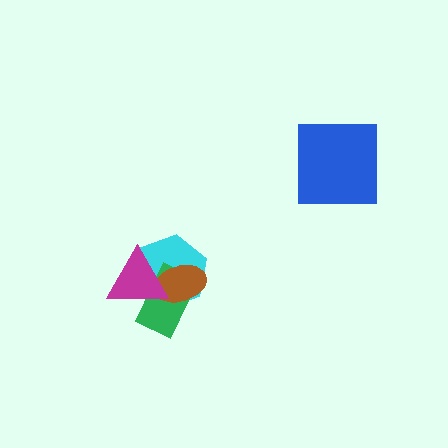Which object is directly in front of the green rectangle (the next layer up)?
The brown ellipse is directly in front of the green rectangle.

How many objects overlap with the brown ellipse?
3 objects overlap with the brown ellipse.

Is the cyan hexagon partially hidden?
Yes, it is partially covered by another shape.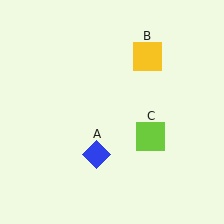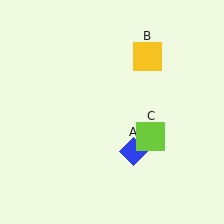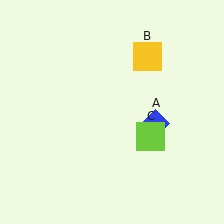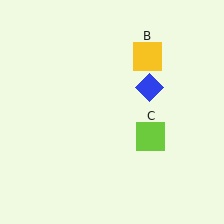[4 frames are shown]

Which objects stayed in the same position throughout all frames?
Yellow square (object B) and lime square (object C) remained stationary.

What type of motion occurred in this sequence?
The blue diamond (object A) rotated counterclockwise around the center of the scene.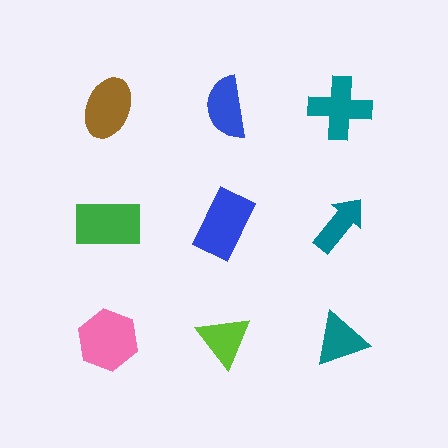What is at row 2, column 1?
A green rectangle.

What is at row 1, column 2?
A blue semicircle.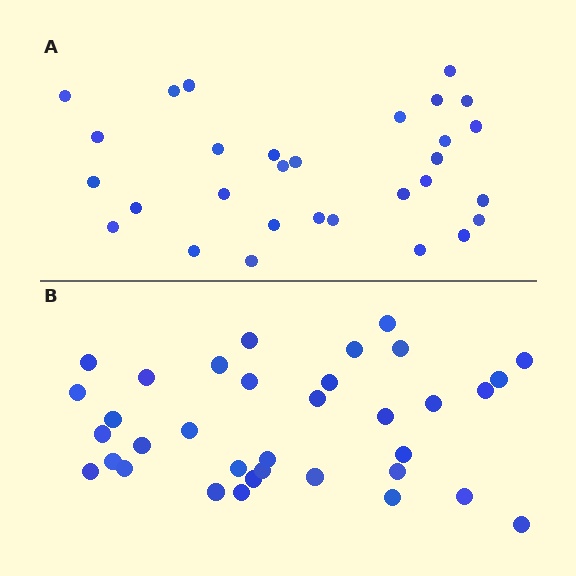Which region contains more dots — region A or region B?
Region B (the bottom region) has more dots.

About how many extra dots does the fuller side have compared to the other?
Region B has about 5 more dots than region A.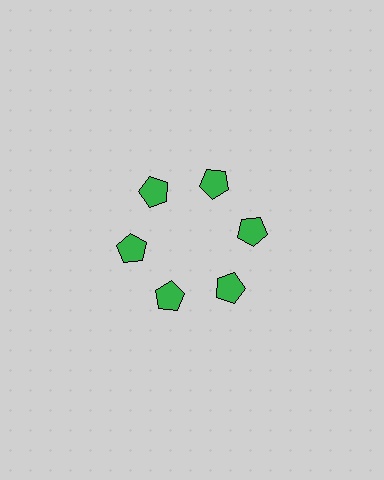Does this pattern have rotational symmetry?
Yes, this pattern has 6-fold rotational symmetry. It looks the same after rotating 60 degrees around the center.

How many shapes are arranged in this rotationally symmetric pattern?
There are 6 shapes, arranged in 6 groups of 1.